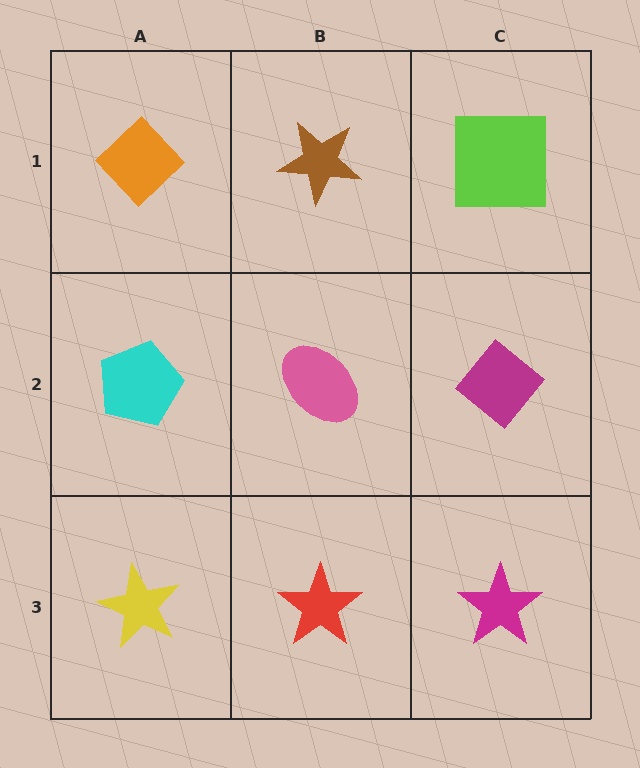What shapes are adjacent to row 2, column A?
An orange diamond (row 1, column A), a yellow star (row 3, column A), a pink ellipse (row 2, column B).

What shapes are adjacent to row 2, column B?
A brown star (row 1, column B), a red star (row 3, column B), a cyan pentagon (row 2, column A), a magenta diamond (row 2, column C).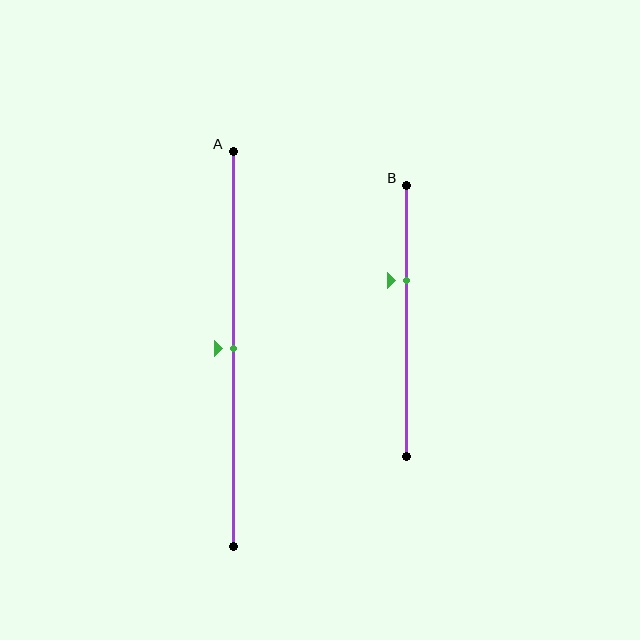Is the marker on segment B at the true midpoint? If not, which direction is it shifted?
No, the marker on segment B is shifted upward by about 15% of the segment length.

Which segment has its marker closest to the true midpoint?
Segment A has its marker closest to the true midpoint.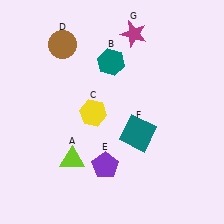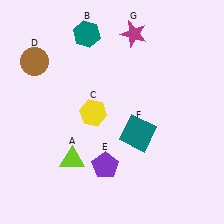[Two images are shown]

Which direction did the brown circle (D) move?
The brown circle (D) moved left.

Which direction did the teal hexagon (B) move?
The teal hexagon (B) moved up.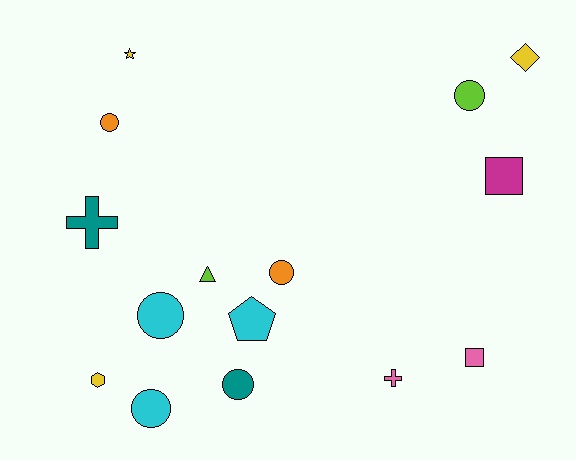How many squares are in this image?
There are 2 squares.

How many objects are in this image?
There are 15 objects.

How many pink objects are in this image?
There are 2 pink objects.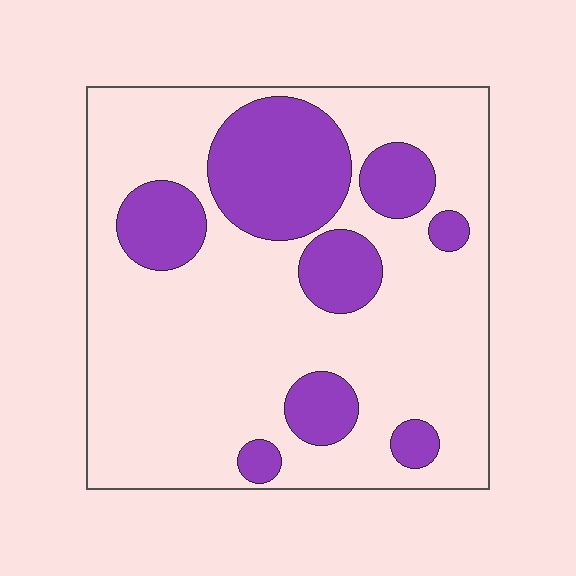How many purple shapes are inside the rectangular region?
8.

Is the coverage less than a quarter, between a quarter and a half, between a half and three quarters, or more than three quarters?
Between a quarter and a half.